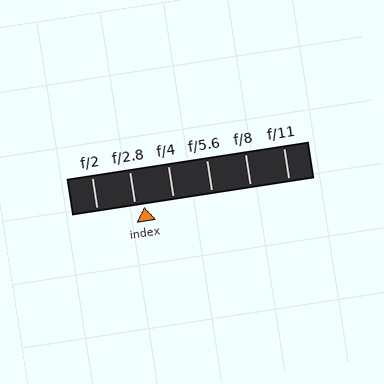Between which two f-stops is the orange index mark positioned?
The index mark is between f/2.8 and f/4.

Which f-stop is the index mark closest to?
The index mark is closest to f/2.8.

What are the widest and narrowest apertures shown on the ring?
The widest aperture shown is f/2 and the narrowest is f/11.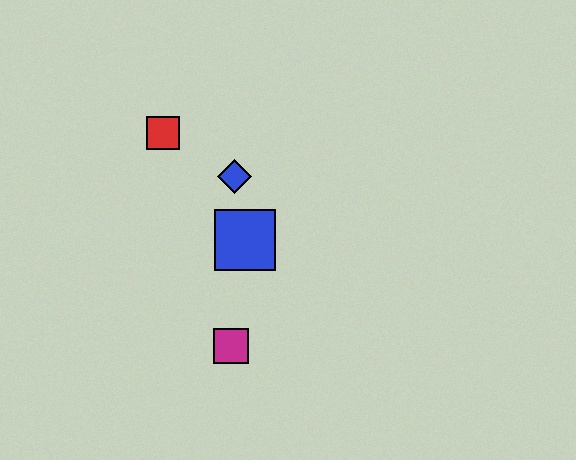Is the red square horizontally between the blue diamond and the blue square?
No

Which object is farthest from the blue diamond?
The magenta square is farthest from the blue diamond.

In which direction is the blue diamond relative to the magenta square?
The blue diamond is above the magenta square.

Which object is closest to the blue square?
The blue diamond is closest to the blue square.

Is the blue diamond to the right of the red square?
Yes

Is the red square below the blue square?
No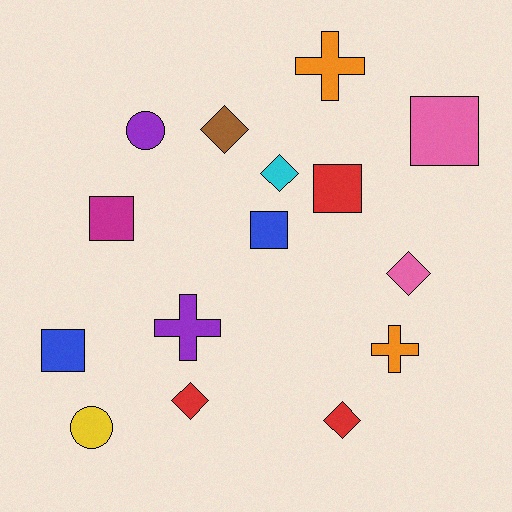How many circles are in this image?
There are 2 circles.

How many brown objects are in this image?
There is 1 brown object.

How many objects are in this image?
There are 15 objects.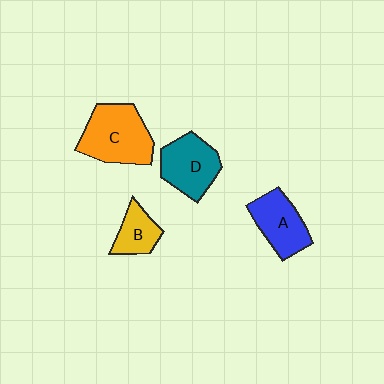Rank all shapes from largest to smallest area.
From largest to smallest: C (orange), D (teal), A (blue), B (yellow).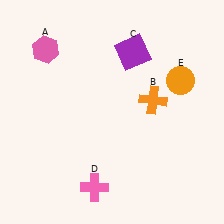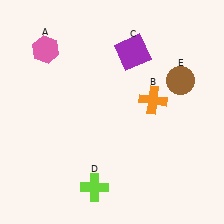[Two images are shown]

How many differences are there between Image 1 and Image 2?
There are 2 differences between the two images.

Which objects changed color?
D changed from pink to lime. E changed from orange to brown.